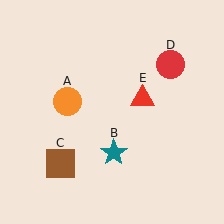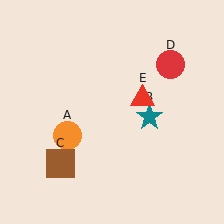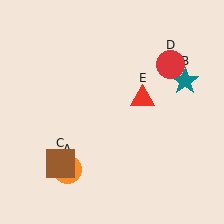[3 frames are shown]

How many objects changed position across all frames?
2 objects changed position: orange circle (object A), teal star (object B).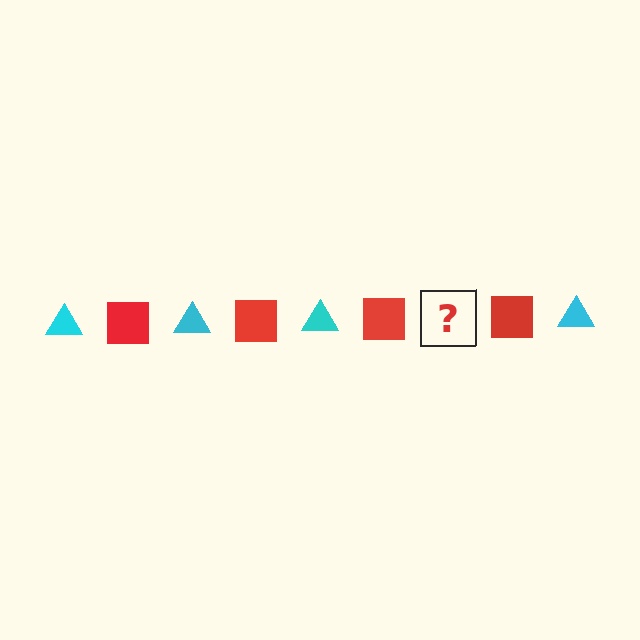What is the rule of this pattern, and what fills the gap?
The rule is that the pattern alternates between cyan triangle and red square. The gap should be filled with a cyan triangle.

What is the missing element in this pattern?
The missing element is a cyan triangle.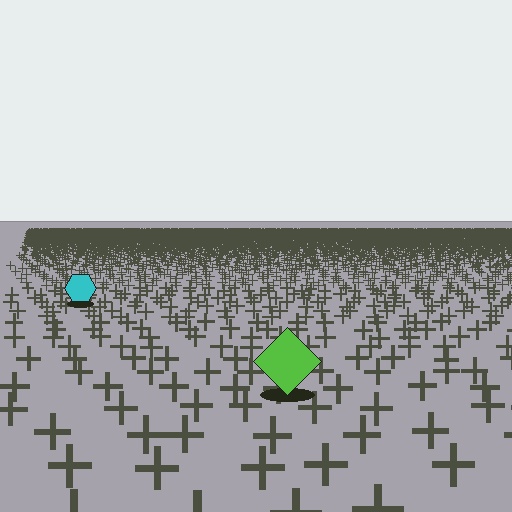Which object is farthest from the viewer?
The cyan hexagon is farthest from the viewer. It appears smaller and the ground texture around it is denser.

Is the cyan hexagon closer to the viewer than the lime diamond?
No. The lime diamond is closer — you can tell from the texture gradient: the ground texture is coarser near it.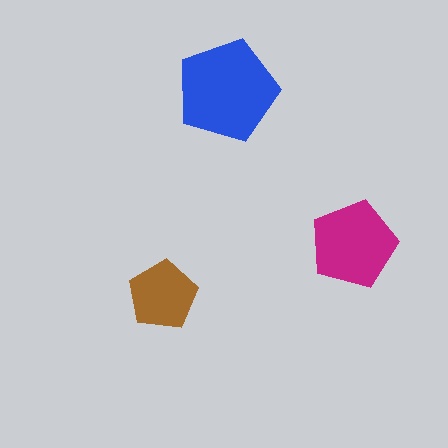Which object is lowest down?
The brown pentagon is bottommost.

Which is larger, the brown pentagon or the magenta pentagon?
The magenta one.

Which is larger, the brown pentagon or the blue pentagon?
The blue one.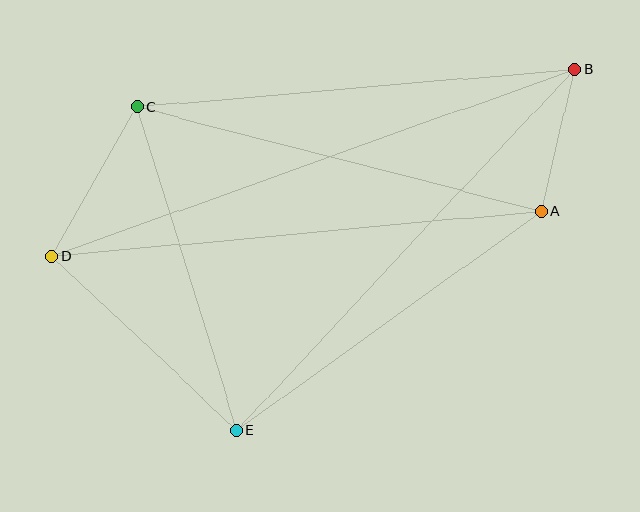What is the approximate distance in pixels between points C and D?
The distance between C and D is approximately 172 pixels.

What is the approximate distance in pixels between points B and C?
The distance between B and C is approximately 439 pixels.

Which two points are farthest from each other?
Points B and D are farthest from each other.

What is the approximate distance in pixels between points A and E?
The distance between A and E is approximately 375 pixels.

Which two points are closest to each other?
Points A and B are closest to each other.